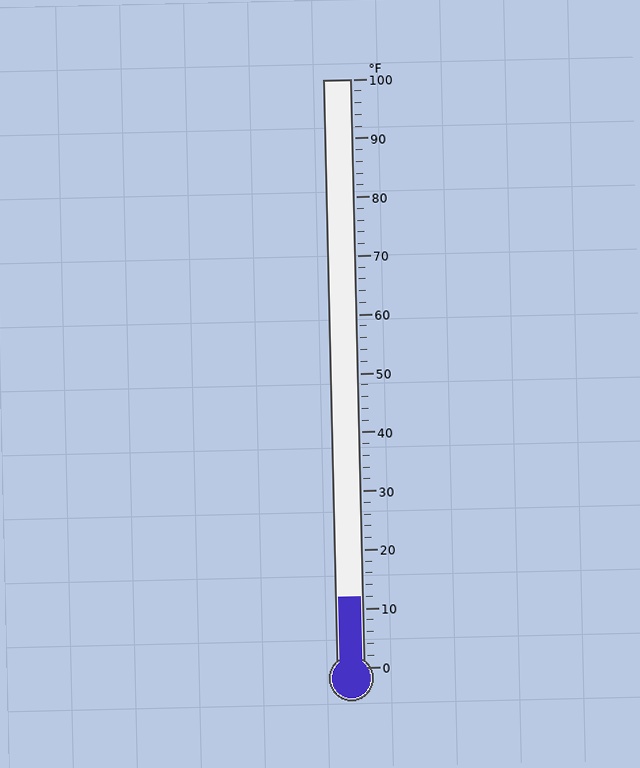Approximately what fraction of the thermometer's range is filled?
The thermometer is filled to approximately 10% of its range.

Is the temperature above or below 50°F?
The temperature is below 50°F.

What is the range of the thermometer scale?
The thermometer scale ranges from 0°F to 100°F.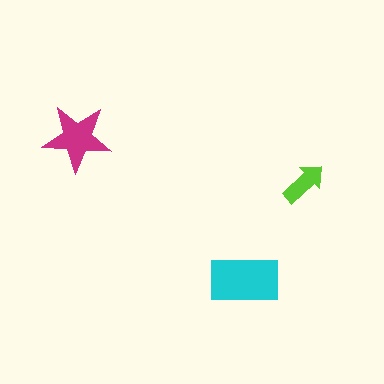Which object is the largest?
The cyan rectangle.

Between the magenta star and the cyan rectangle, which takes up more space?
The cyan rectangle.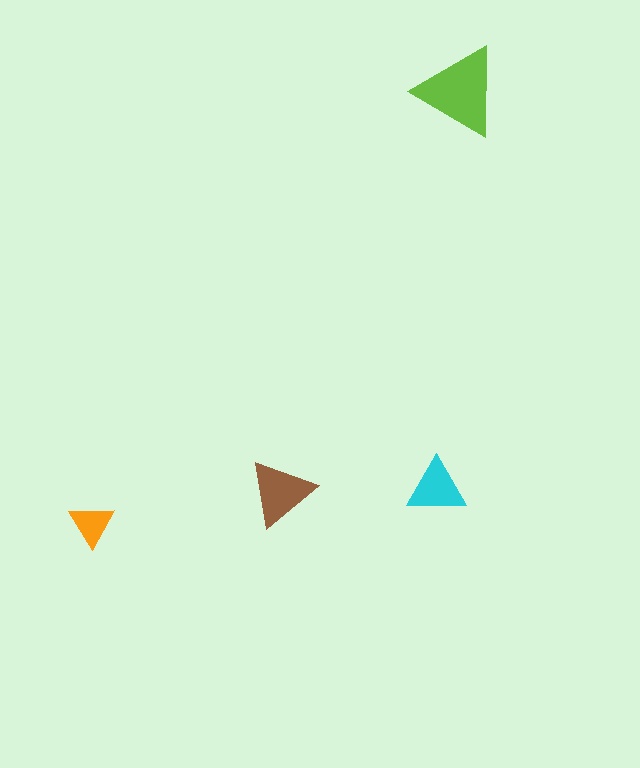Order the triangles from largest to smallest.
the lime one, the brown one, the cyan one, the orange one.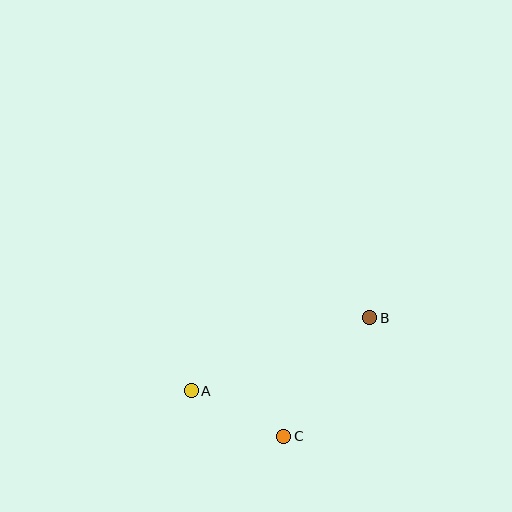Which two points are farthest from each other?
Points A and B are farthest from each other.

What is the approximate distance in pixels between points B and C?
The distance between B and C is approximately 146 pixels.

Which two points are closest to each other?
Points A and C are closest to each other.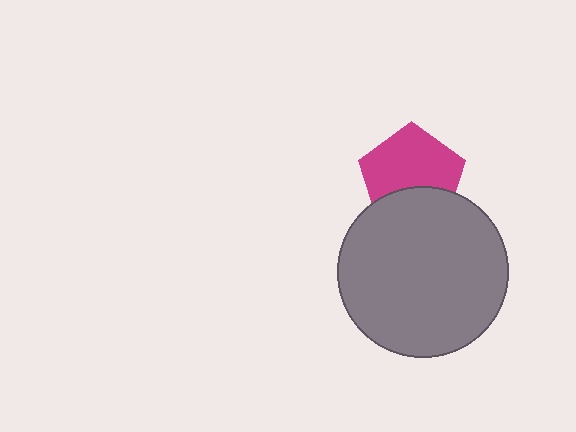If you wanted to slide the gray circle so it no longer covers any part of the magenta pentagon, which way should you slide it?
Slide it down — that is the most direct way to separate the two shapes.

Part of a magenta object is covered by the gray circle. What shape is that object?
It is a pentagon.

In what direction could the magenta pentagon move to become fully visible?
The magenta pentagon could move up. That would shift it out from behind the gray circle entirely.